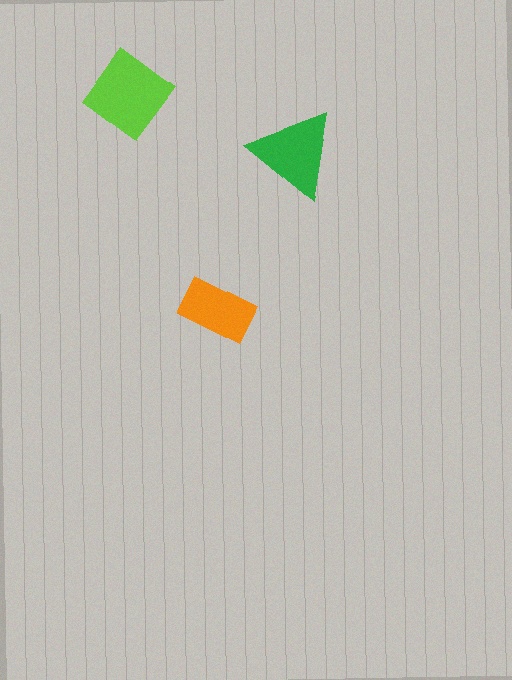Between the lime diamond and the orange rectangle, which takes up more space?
The lime diamond.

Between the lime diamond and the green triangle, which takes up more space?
The lime diamond.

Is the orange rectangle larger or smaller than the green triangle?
Smaller.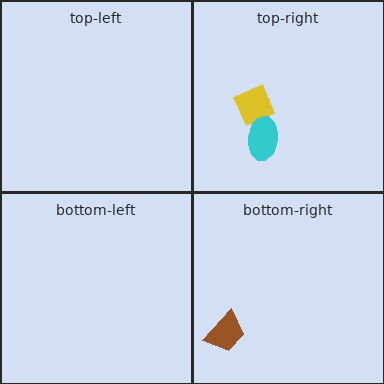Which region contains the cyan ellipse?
The top-right region.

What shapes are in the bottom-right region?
The brown trapezoid.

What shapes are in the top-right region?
The yellow diamond, the cyan ellipse.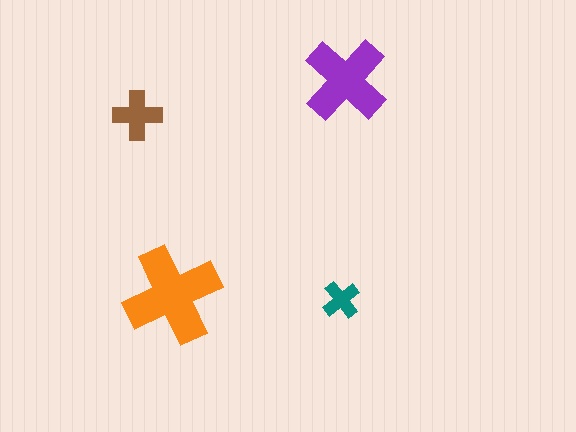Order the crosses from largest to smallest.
the orange one, the purple one, the brown one, the teal one.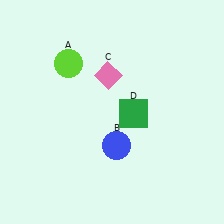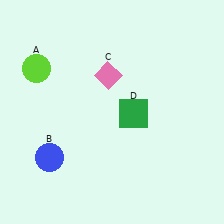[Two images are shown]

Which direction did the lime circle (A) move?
The lime circle (A) moved left.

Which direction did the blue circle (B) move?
The blue circle (B) moved left.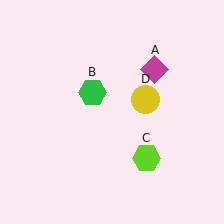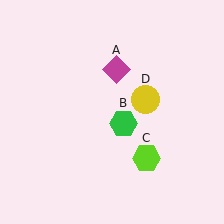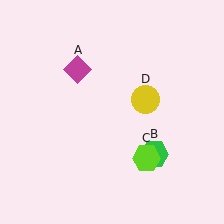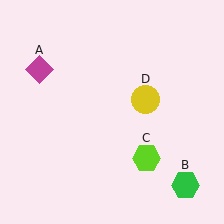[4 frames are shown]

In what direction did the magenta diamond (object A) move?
The magenta diamond (object A) moved left.